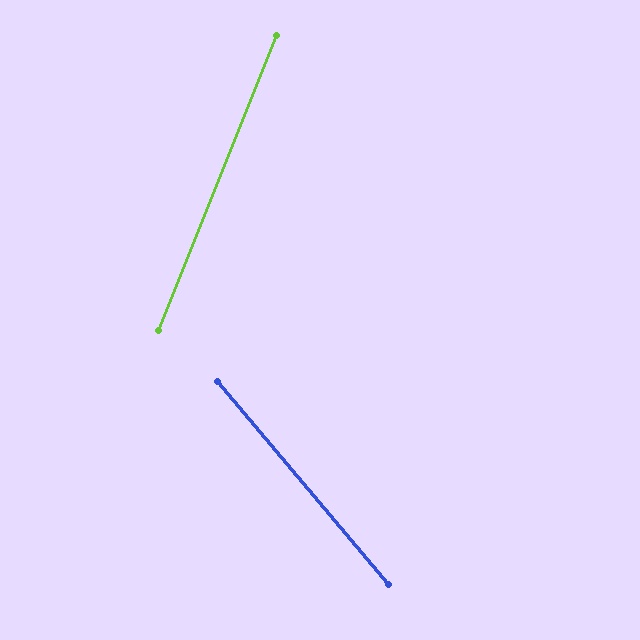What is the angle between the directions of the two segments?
Approximately 62 degrees.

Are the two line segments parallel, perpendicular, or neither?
Neither parallel nor perpendicular — they differ by about 62°.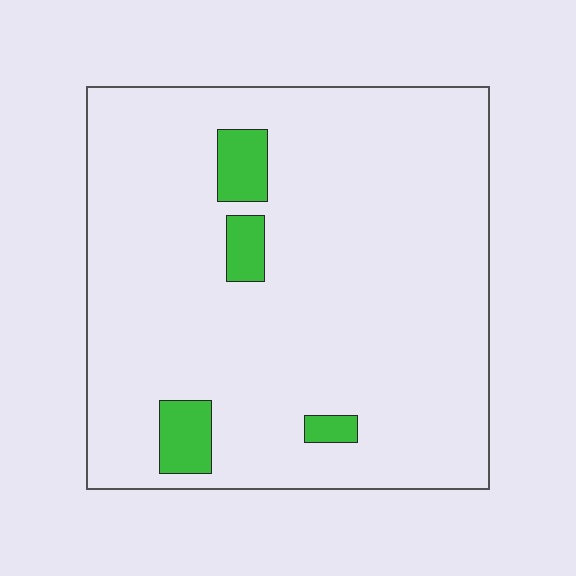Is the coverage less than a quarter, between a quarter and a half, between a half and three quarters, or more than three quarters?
Less than a quarter.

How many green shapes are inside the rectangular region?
4.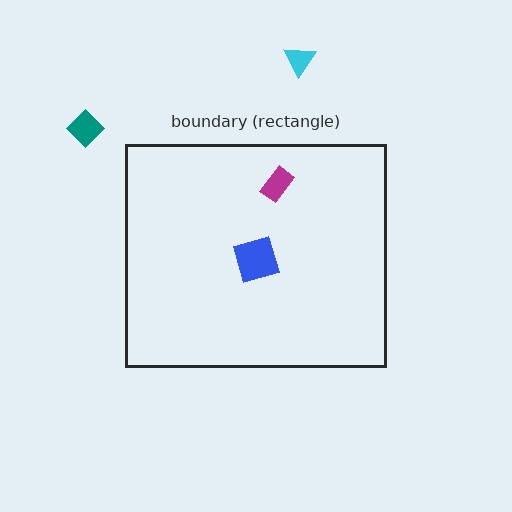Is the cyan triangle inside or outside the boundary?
Outside.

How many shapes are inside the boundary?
2 inside, 2 outside.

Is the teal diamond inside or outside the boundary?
Outside.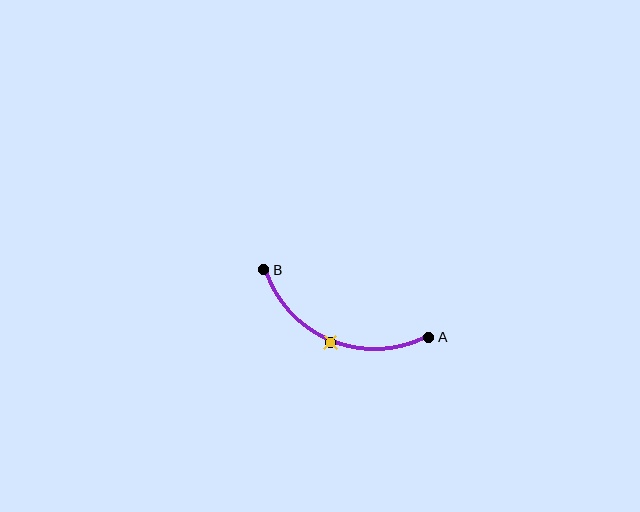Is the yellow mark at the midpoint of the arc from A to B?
Yes. The yellow mark lies on the arc at equal arc-length from both A and B — it is the arc midpoint.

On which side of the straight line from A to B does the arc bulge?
The arc bulges below the straight line connecting A and B.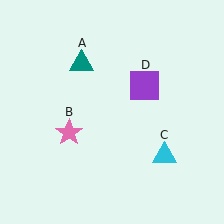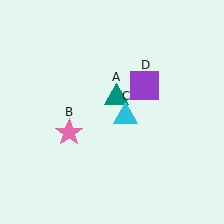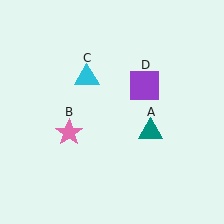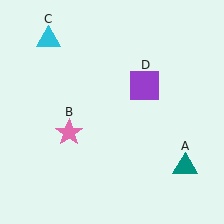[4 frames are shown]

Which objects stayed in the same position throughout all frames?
Pink star (object B) and purple square (object D) remained stationary.